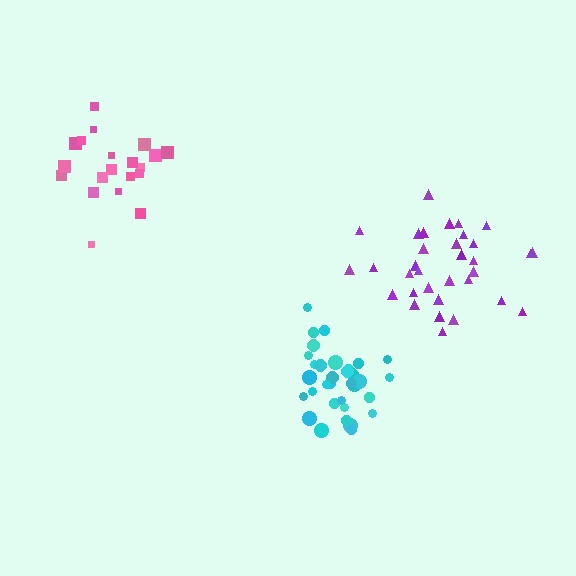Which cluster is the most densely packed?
Cyan.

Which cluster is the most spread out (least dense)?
Pink.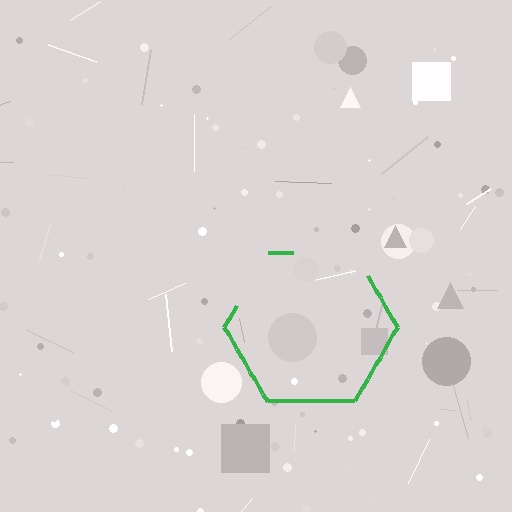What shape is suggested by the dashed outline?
The dashed outline suggests a hexagon.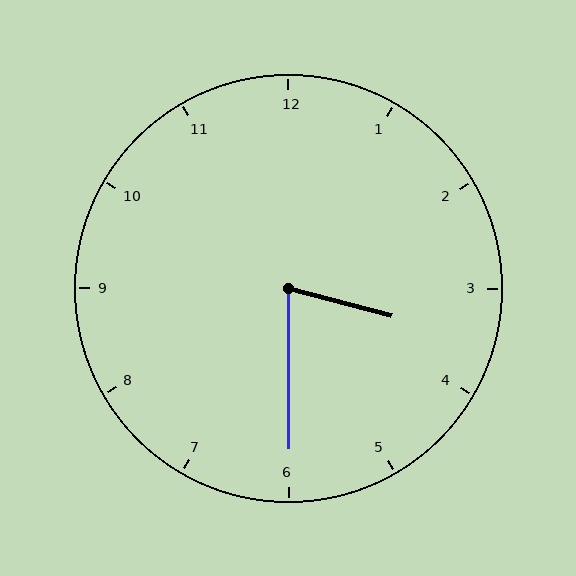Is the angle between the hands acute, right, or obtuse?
It is acute.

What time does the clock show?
3:30.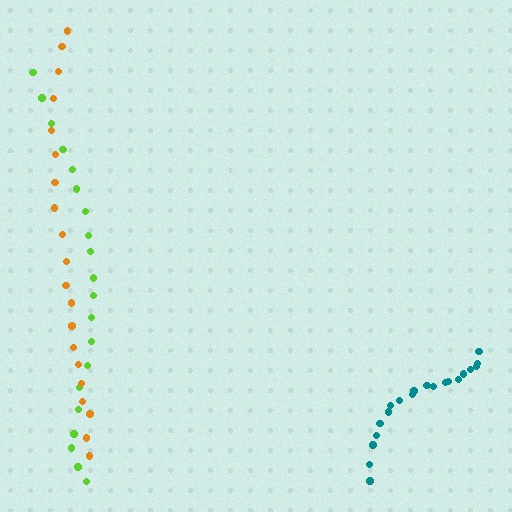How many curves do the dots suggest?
There are 3 distinct paths.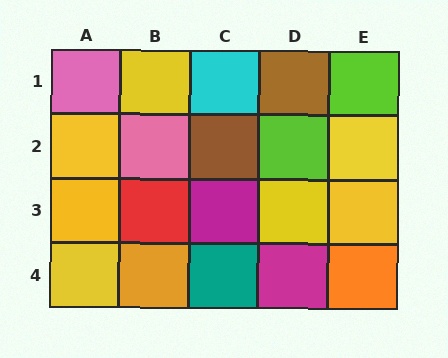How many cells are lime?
2 cells are lime.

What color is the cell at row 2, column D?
Lime.